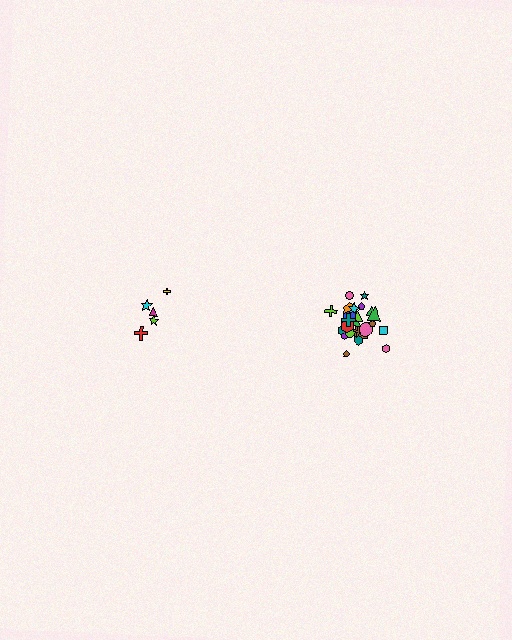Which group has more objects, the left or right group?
The right group.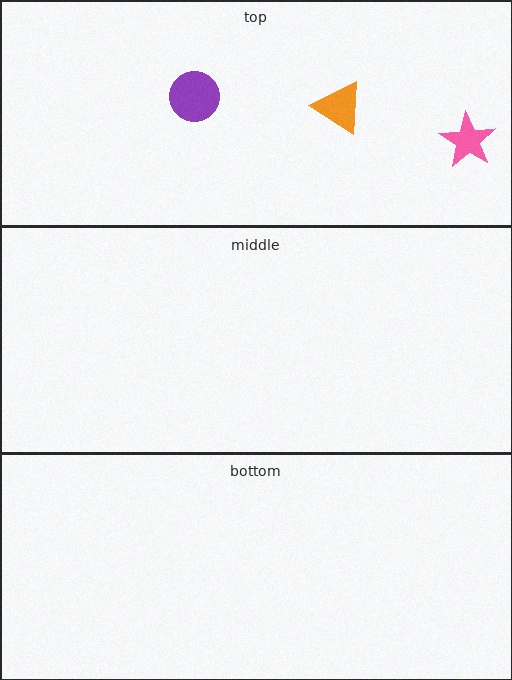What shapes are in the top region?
The purple circle, the orange triangle, the pink star.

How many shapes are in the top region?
3.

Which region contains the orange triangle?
The top region.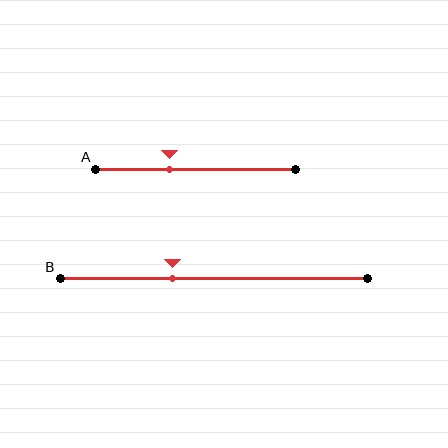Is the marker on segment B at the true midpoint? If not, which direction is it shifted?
No, the marker on segment B is shifted to the left by about 13% of the segment length.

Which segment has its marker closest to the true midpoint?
Segment A has its marker closest to the true midpoint.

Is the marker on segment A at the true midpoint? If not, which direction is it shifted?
No, the marker on segment A is shifted to the left by about 13% of the segment length.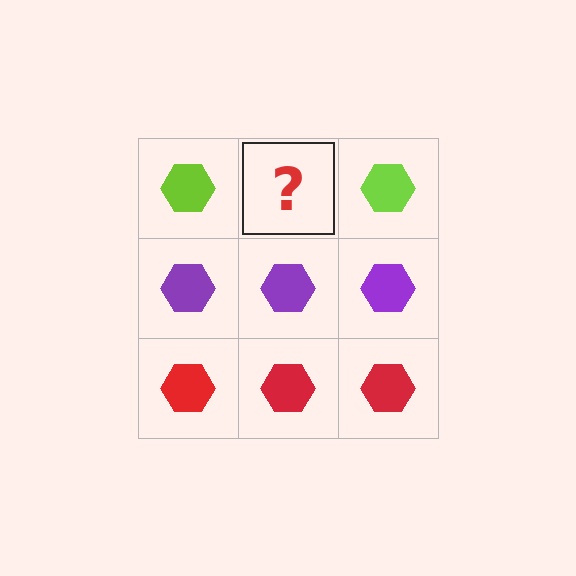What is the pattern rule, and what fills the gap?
The rule is that each row has a consistent color. The gap should be filled with a lime hexagon.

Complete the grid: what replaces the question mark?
The question mark should be replaced with a lime hexagon.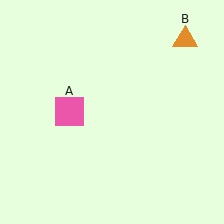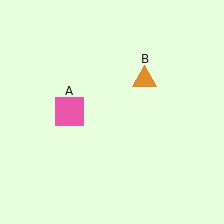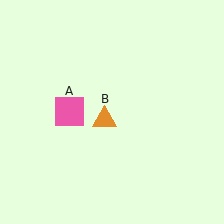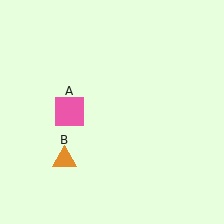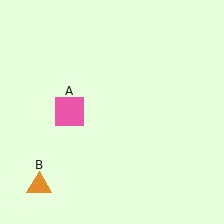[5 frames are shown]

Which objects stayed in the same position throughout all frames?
Pink square (object A) remained stationary.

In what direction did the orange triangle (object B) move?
The orange triangle (object B) moved down and to the left.